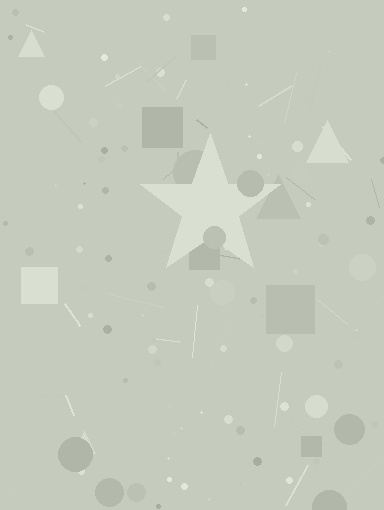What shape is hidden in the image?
A star is hidden in the image.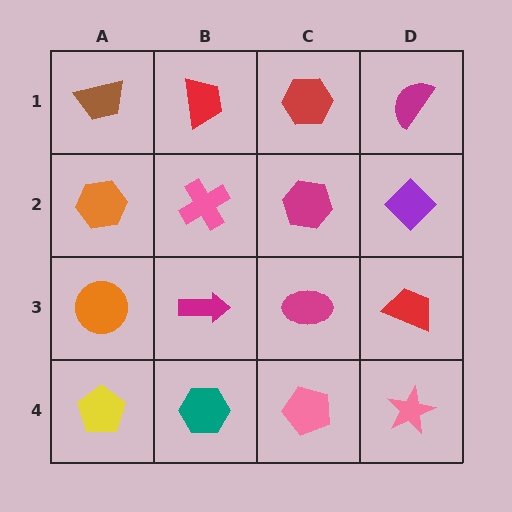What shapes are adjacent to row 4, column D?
A red trapezoid (row 3, column D), a pink pentagon (row 4, column C).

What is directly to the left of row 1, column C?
A red trapezoid.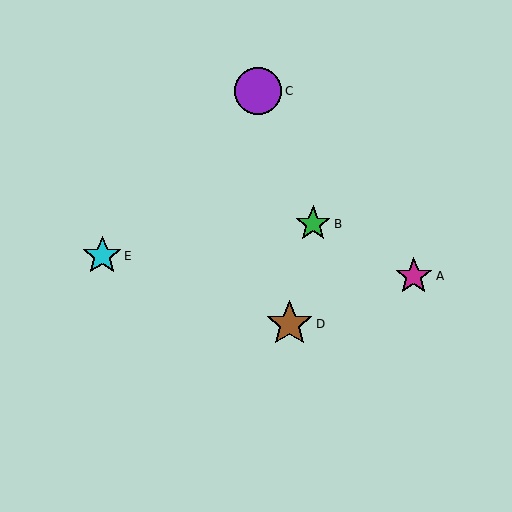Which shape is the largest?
The purple circle (labeled C) is the largest.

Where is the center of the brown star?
The center of the brown star is at (289, 324).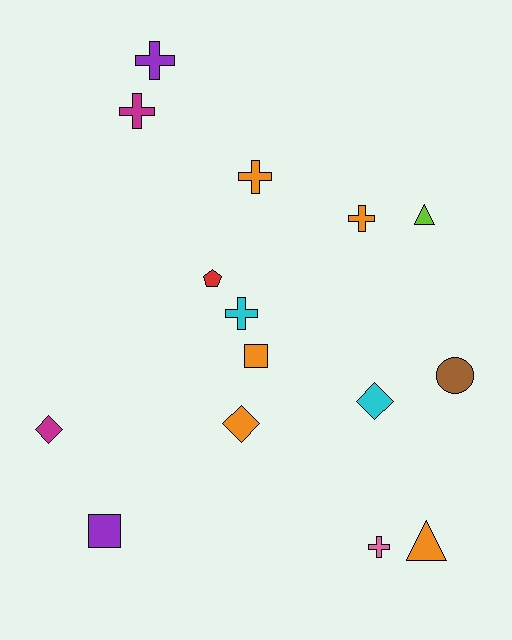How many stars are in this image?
There are no stars.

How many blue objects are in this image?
There are no blue objects.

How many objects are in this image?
There are 15 objects.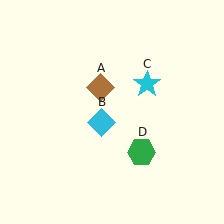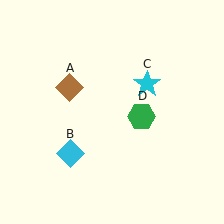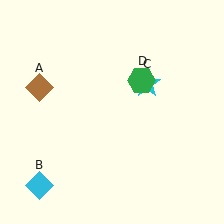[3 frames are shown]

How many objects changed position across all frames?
3 objects changed position: brown diamond (object A), cyan diamond (object B), green hexagon (object D).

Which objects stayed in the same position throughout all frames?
Cyan star (object C) remained stationary.